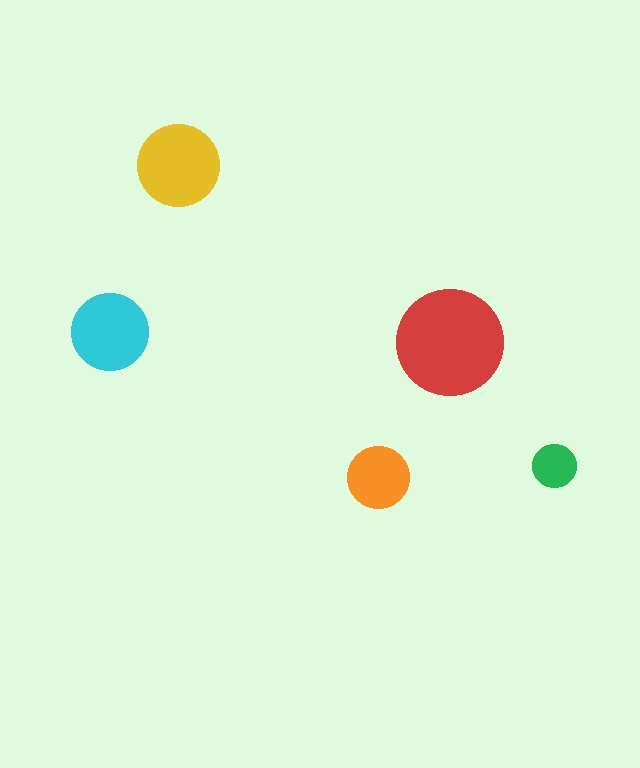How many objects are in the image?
There are 5 objects in the image.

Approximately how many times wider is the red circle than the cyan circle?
About 1.5 times wider.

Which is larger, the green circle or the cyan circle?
The cyan one.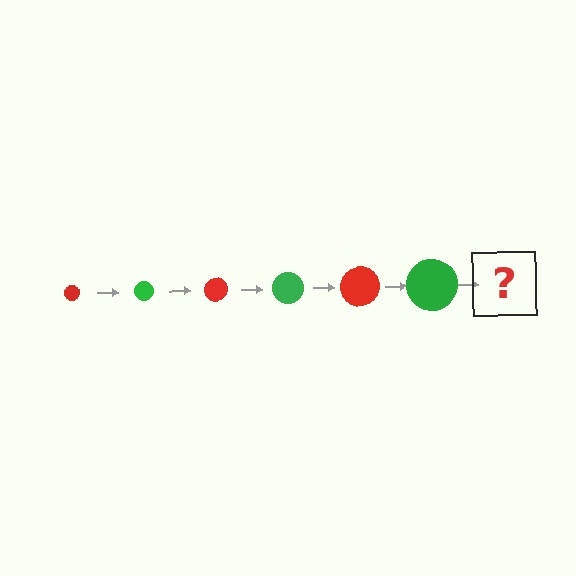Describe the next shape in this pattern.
It should be a red circle, larger than the previous one.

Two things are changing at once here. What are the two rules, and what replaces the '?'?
The two rules are that the circle grows larger each step and the color cycles through red and green. The '?' should be a red circle, larger than the previous one.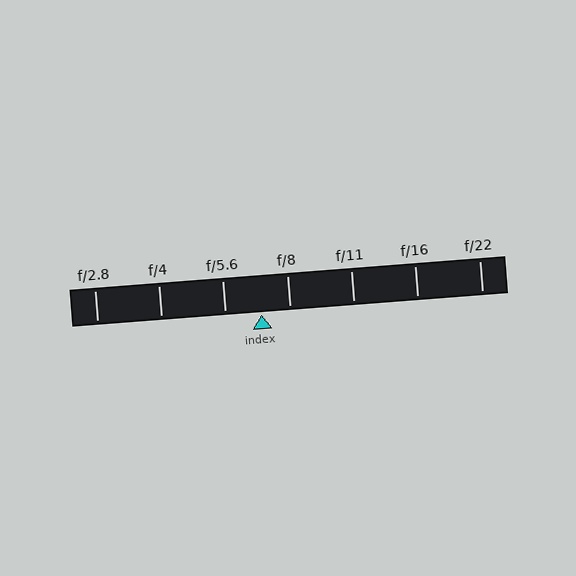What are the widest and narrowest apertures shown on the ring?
The widest aperture shown is f/2.8 and the narrowest is f/22.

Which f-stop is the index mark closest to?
The index mark is closest to f/8.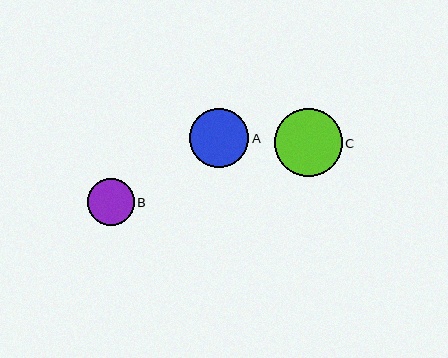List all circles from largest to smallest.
From largest to smallest: C, A, B.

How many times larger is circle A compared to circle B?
Circle A is approximately 1.3 times the size of circle B.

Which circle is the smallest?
Circle B is the smallest with a size of approximately 47 pixels.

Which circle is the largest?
Circle C is the largest with a size of approximately 68 pixels.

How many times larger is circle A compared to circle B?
Circle A is approximately 1.3 times the size of circle B.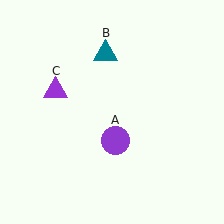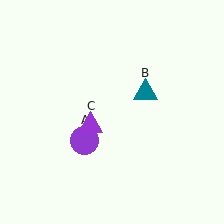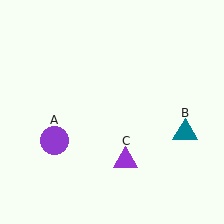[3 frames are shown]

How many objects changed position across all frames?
3 objects changed position: purple circle (object A), teal triangle (object B), purple triangle (object C).